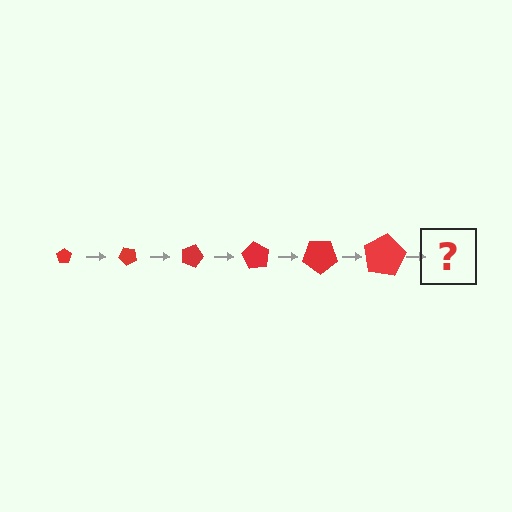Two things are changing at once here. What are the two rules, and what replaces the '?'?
The two rules are that the pentagon grows larger each step and it rotates 45 degrees each step. The '?' should be a pentagon, larger than the previous one and rotated 270 degrees from the start.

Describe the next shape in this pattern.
It should be a pentagon, larger than the previous one and rotated 270 degrees from the start.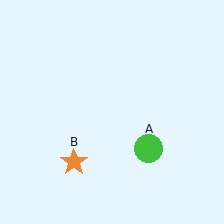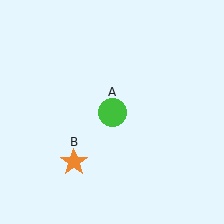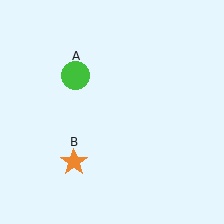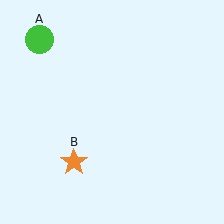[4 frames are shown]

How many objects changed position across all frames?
1 object changed position: green circle (object A).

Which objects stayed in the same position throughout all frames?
Orange star (object B) remained stationary.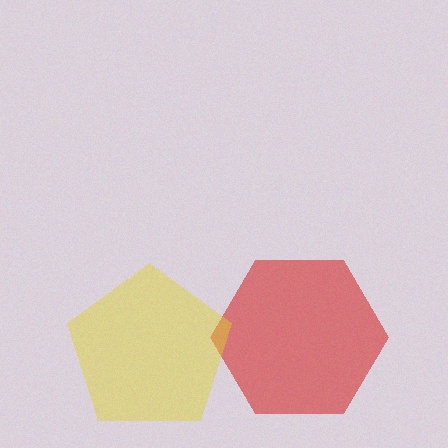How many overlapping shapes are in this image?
There are 2 overlapping shapes in the image.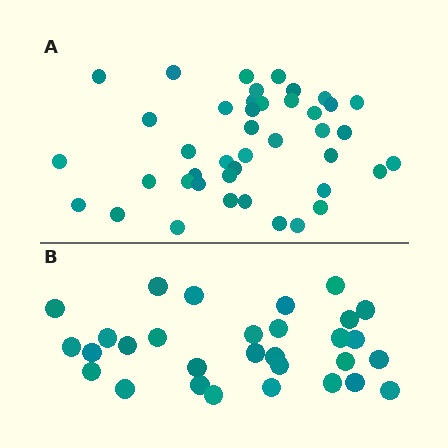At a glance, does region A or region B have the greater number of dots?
Region A (the top region) has more dots.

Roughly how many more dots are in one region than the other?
Region A has roughly 12 or so more dots than region B.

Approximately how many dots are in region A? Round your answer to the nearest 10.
About 40 dots. (The exact count is 42, which rounds to 40.)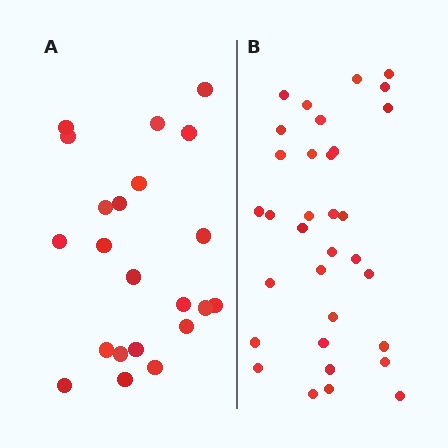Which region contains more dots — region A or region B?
Region B (the right region) has more dots.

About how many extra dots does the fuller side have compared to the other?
Region B has roughly 12 or so more dots than region A.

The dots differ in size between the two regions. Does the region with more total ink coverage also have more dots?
No. Region A has more total ink coverage because its dots are larger, but region B actually contains more individual dots. Total area can be misleading — the number of items is what matters here.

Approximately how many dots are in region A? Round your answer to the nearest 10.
About 20 dots. (The exact count is 22, which rounds to 20.)